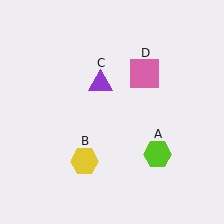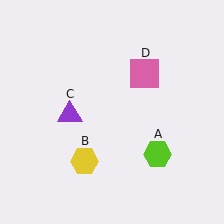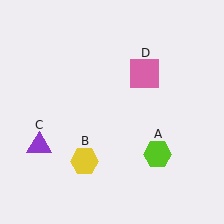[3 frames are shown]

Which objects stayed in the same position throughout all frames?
Lime hexagon (object A) and yellow hexagon (object B) and pink square (object D) remained stationary.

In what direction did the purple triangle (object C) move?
The purple triangle (object C) moved down and to the left.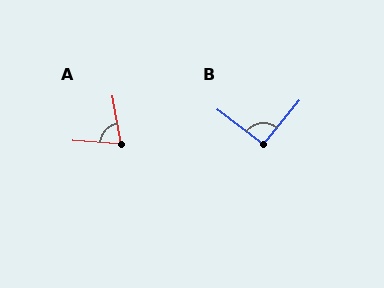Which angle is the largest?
B, at approximately 92 degrees.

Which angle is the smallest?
A, at approximately 75 degrees.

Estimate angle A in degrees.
Approximately 75 degrees.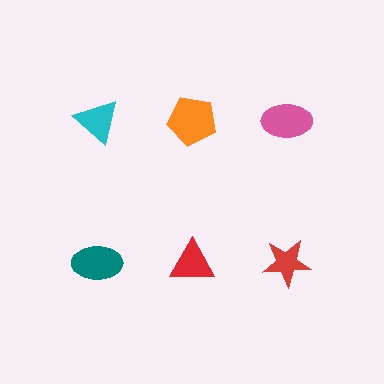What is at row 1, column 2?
An orange pentagon.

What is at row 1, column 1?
A cyan triangle.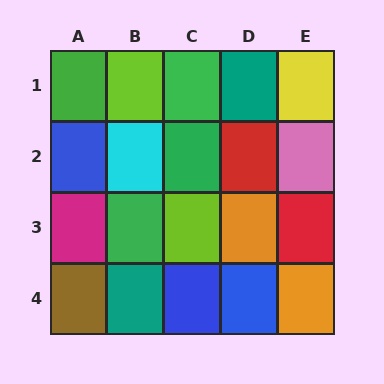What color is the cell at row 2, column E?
Pink.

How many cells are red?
2 cells are red.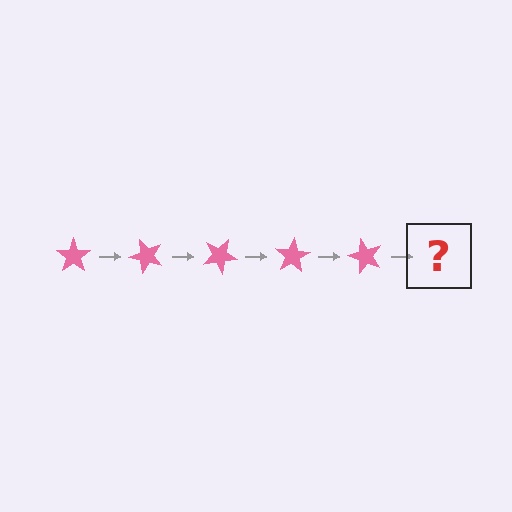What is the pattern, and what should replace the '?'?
The pattern is that the star rotates 50 degrees each step. The '?' should be a pink star rotated 250 degrees.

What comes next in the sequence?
The next element should be a pink star rotated 250 degrees.